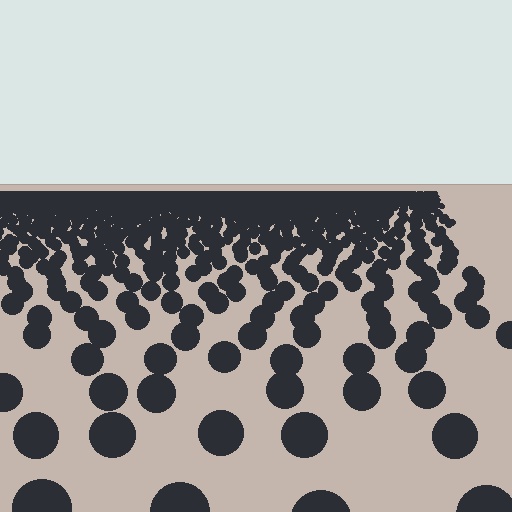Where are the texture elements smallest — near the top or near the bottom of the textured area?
Near the top.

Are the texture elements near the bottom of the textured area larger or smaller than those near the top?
Larger. Near the bottom, elements are closer to the viewer and appear at a bigger on-screen size.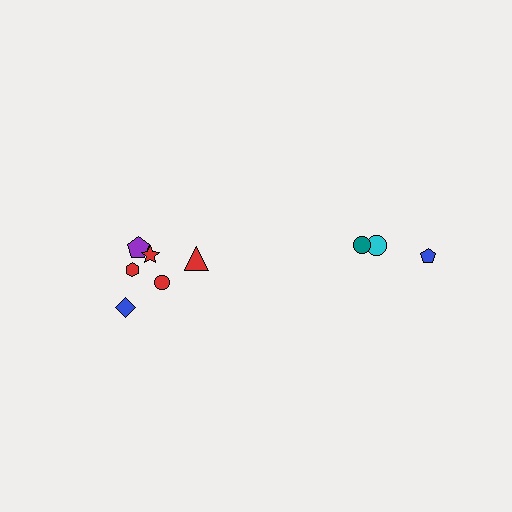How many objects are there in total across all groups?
There are 9 objects.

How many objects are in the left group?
There are 6 objects.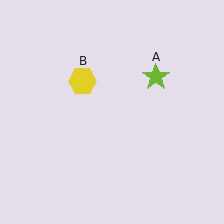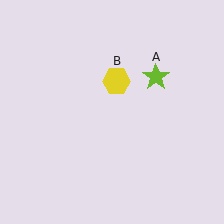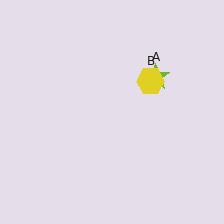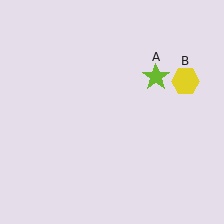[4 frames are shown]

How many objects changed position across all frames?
1 object changed position: yellow hexagon (object B).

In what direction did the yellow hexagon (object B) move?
The yellow hexagon (object B) moved right.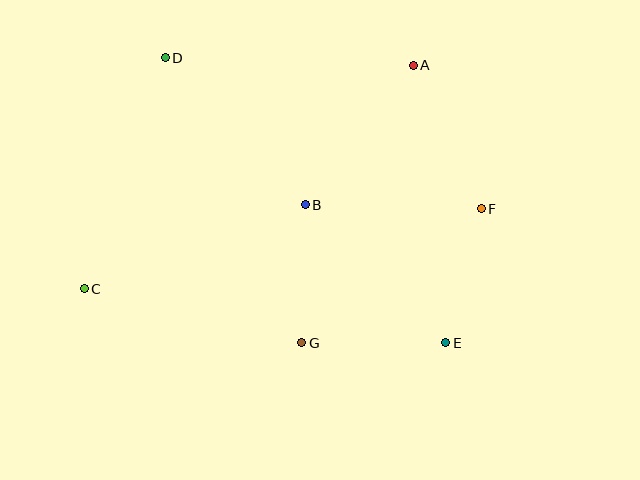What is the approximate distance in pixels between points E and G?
The distance between E and G is approximately 144 pixels.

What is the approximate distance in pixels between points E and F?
The distance between E and F is approximately 139 pixels.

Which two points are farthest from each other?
Points C and F are farthest from each other.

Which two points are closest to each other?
Points B and G are closest to each other.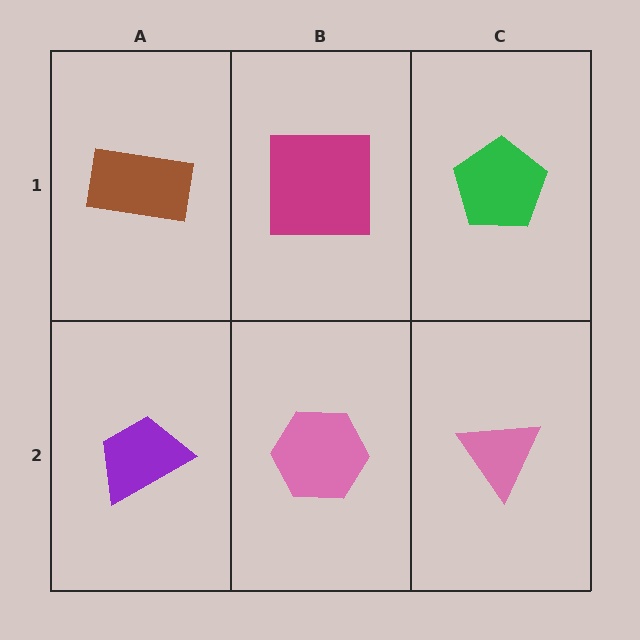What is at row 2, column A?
A purple trapezoid.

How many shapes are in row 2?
3 shapes.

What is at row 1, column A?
A brown rectangle.